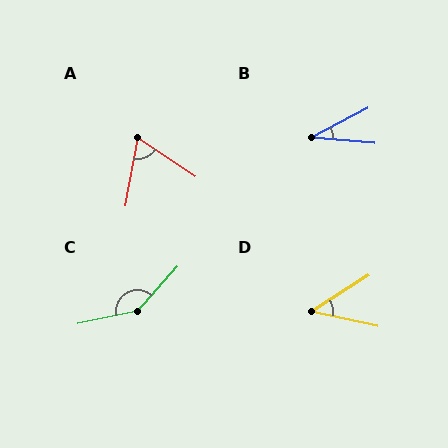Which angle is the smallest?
B, at approximately 32 degrees.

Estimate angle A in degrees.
Approximately 66 degrees.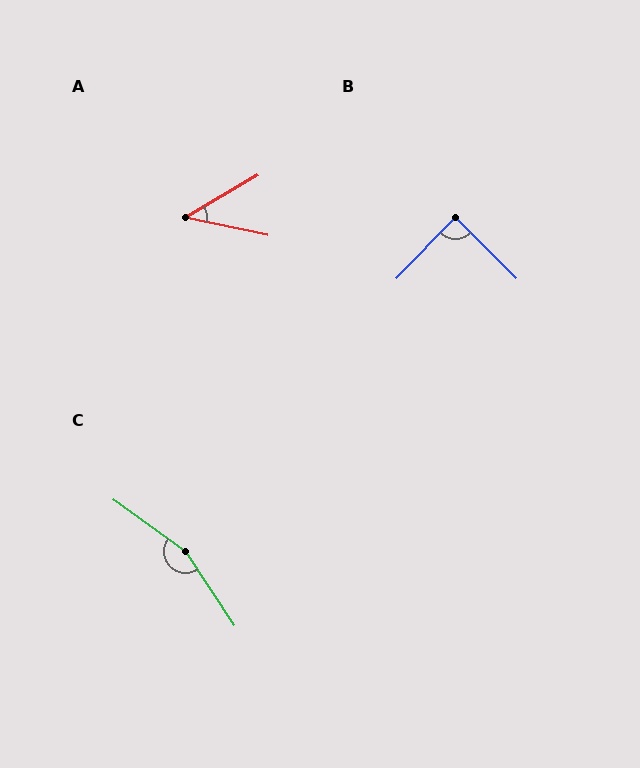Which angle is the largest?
C, at approximately 159 degrees.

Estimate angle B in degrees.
Approximately 89 degrees.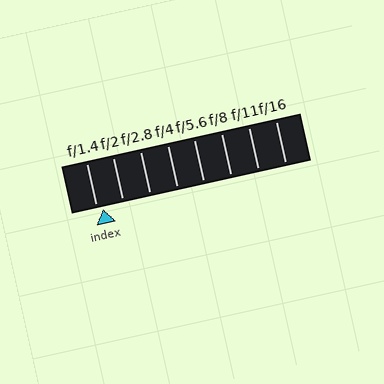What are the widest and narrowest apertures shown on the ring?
The widest aperture shown is f/1.4 and the narrowest is f/16.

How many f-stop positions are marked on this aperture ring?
There are 8 f-stop positions marked.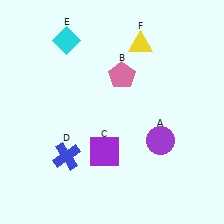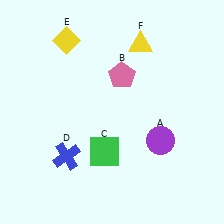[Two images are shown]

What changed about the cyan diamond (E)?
In Image 1, E is cyan. In Image 2, it changed to yellow.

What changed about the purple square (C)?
In Image 1, C is purple. In Image 2, it changed to green.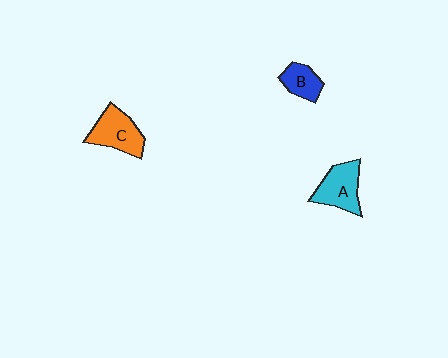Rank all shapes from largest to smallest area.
From largest to smallest: C (orange), A (cyan), B (blue).